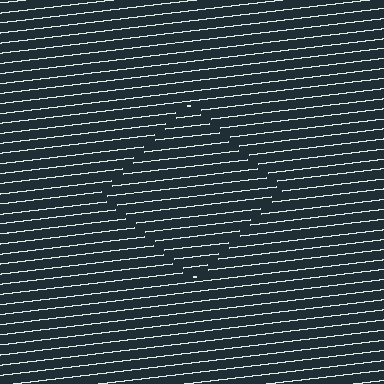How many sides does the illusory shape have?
4 sides — the line-ends trace a square.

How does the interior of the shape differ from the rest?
The interior of the shape contains the same grating, shifted by half a period — the contour is defined by the phase discontinuity where line-ends from the inner and outer gratings abut.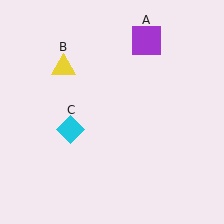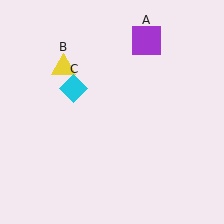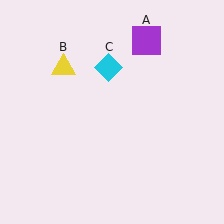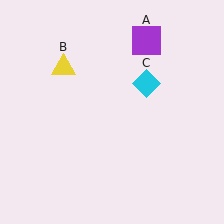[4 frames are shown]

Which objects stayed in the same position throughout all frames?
Purple square (object A) and yellow triangle (object B) remained stationary.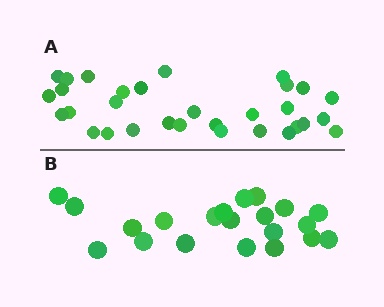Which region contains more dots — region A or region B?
Region A (the top region) has more dots.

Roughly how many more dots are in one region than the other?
Region A has roughly 10 or so more dots than region B.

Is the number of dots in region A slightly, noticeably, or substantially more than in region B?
Region A has substantially more. The ratio is roughly 1.5 to 1.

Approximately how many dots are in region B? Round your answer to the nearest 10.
About 20 dots. (The exact count is 21, which rounds to 20.)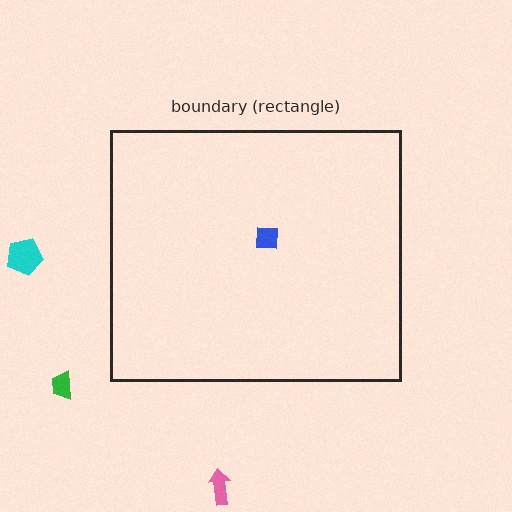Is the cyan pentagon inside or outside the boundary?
Outside.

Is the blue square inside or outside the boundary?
Inside.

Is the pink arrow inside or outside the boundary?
Outside.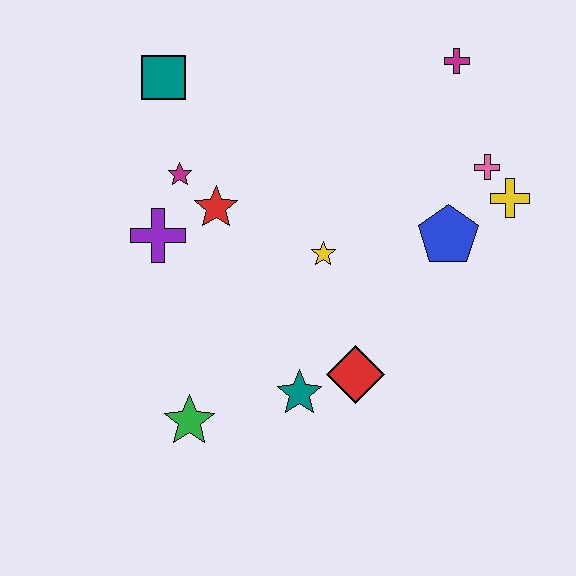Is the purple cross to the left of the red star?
Yes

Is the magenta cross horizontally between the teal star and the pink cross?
Yes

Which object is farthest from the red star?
The yellow cross is farthest from the red star.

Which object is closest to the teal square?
The magenta star is closest to the teal square.